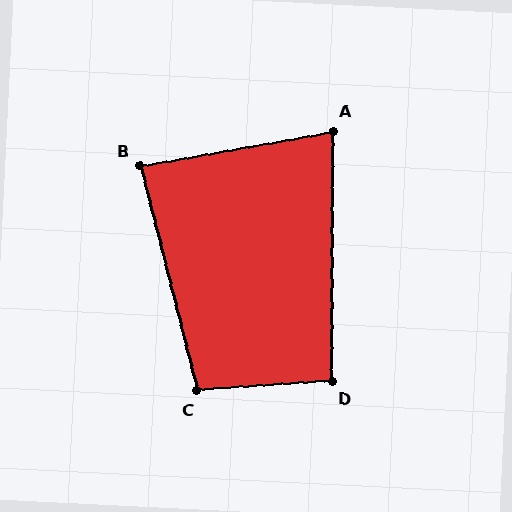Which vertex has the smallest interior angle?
A, at approximately 80 degrees.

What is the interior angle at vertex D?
Approximately 94 degrees (approximately right).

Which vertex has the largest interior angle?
C, at approximately 100 degrees.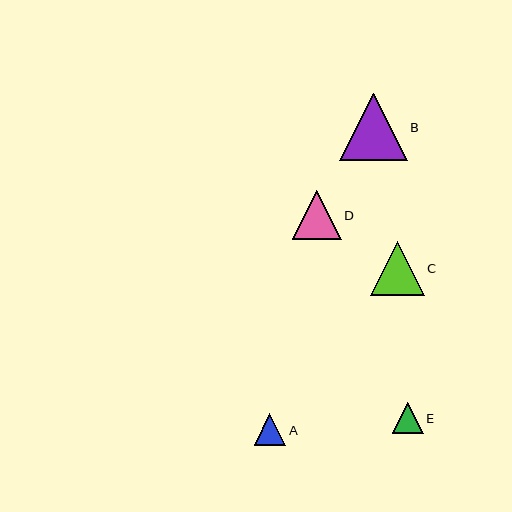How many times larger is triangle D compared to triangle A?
Triangle D is approximately 1.5 times the size of triangle A.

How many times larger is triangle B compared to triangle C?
Triangle B is approximately 1.3 times the size of triangle C.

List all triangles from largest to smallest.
From largest to smallest: B, C, D, A, E.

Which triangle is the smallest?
Triangle E is the smallest with a size of approximately 31 pixels.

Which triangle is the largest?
Triangle B is the largest with a size of approximately 68 pixels.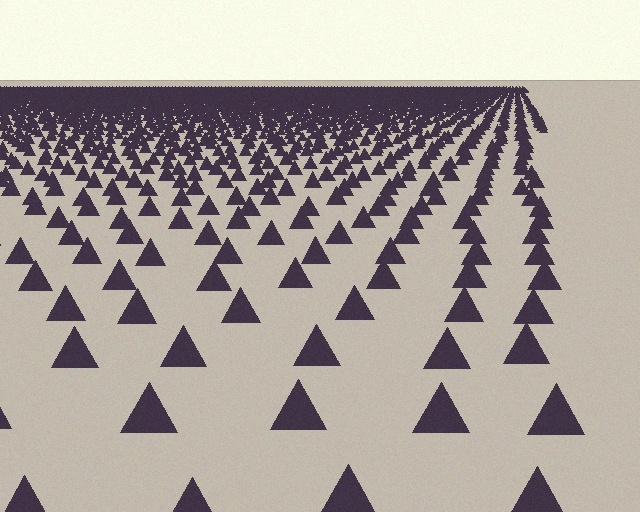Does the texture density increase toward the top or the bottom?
Density increases toward the top.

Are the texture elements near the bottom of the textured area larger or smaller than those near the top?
Larger. Near the bottom, elements are closer to the viewer and appear at a bigger on-screen size.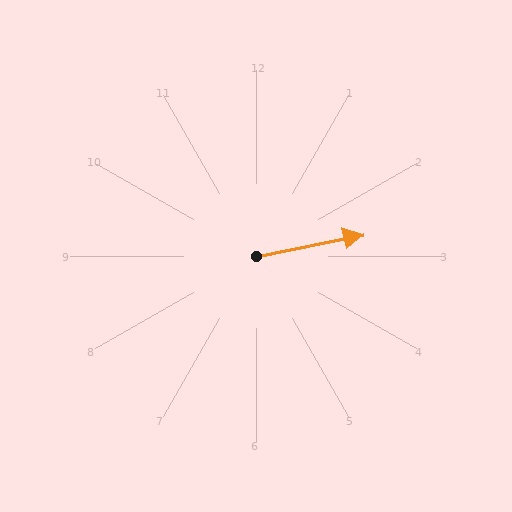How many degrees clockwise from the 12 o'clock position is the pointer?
Approximately 78 degrees.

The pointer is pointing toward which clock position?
Roughly 3 o'clock.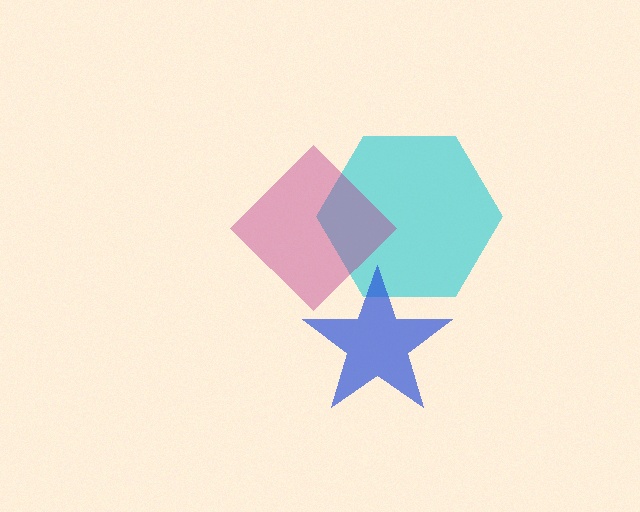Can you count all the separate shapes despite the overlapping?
Yes, there are 3 separate shapes.